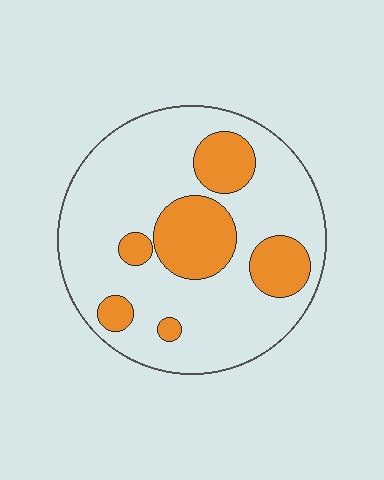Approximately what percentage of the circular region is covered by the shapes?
Approximately 25%.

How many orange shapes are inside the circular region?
6.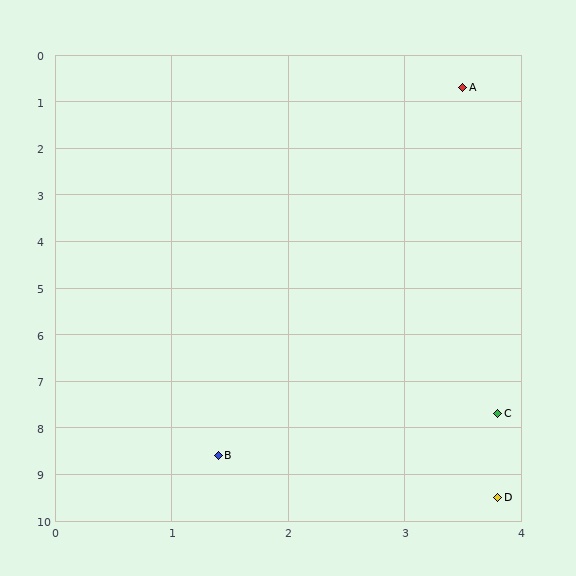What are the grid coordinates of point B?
Point B is at approximately (1.4, 8.6).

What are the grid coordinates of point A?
Point A is at approximately (3.5, 0.7).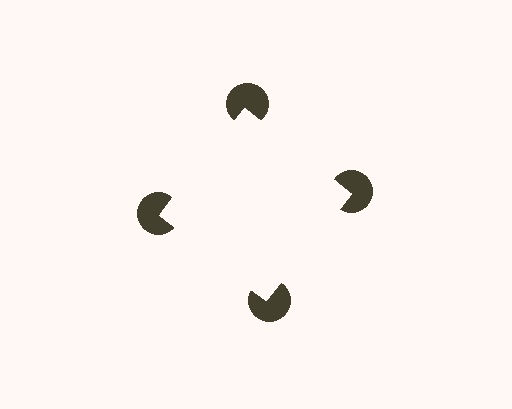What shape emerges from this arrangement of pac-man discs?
An illusory square — its edges are inferred from the aligned wedge cuts in the pac-man discs, not physically drawn.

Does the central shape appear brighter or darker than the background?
It typically appears slightly brighter than the background, even though no actual brightness change is drawn.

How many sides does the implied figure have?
4 sides.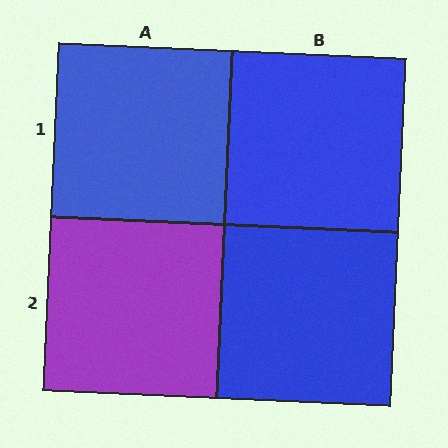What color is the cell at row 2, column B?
Blue.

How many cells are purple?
1 cell is purple.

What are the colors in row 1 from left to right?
Blue, blue.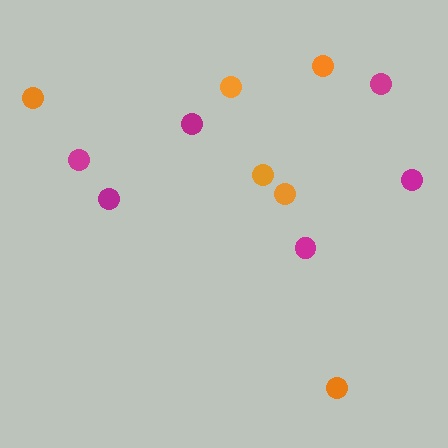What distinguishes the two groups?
There are 2 groups: one group of orange circles (6) and one group of magenta circles (6).